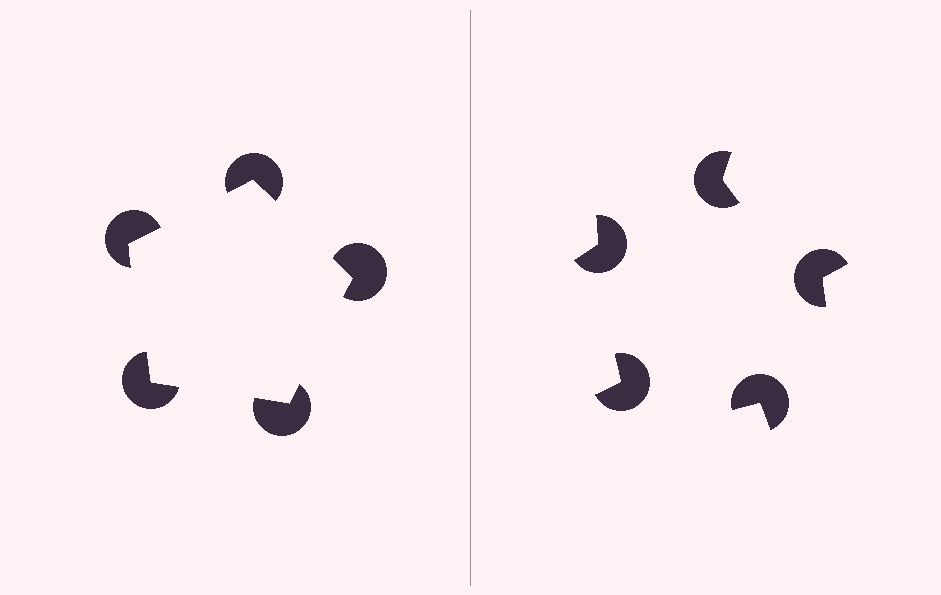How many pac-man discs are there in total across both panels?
10 — 5 on each side.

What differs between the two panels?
The pac-man discs are positioned identically on both sides; only the wedge orientations differ. On the left they align to a pentagon; on the right they are misaligned.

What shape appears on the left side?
An illusory pentagon.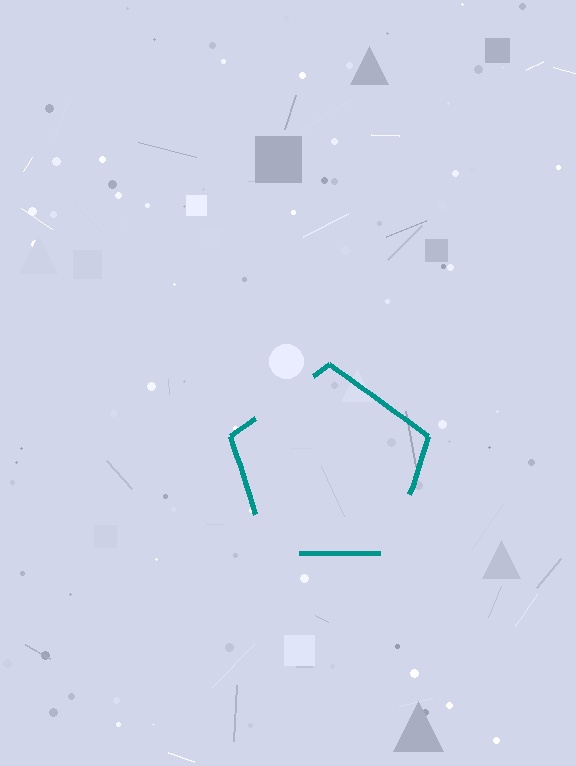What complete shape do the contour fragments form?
The contour fragments form a pentagon.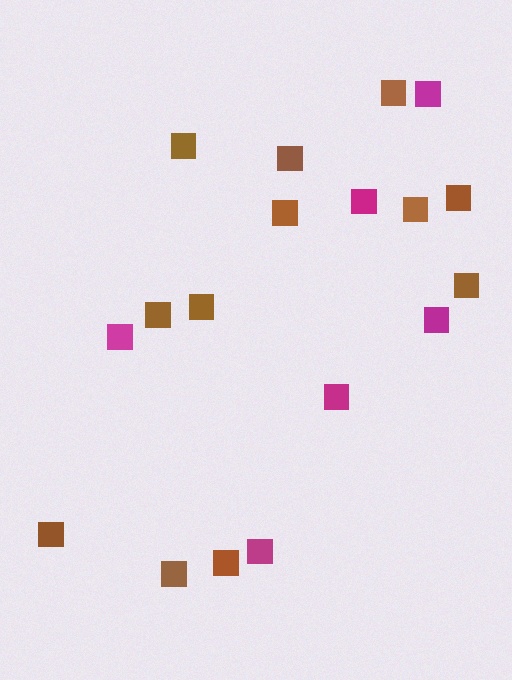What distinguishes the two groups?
There are 2 groups: one group of brown squares (12) and one group of magenta squares (6).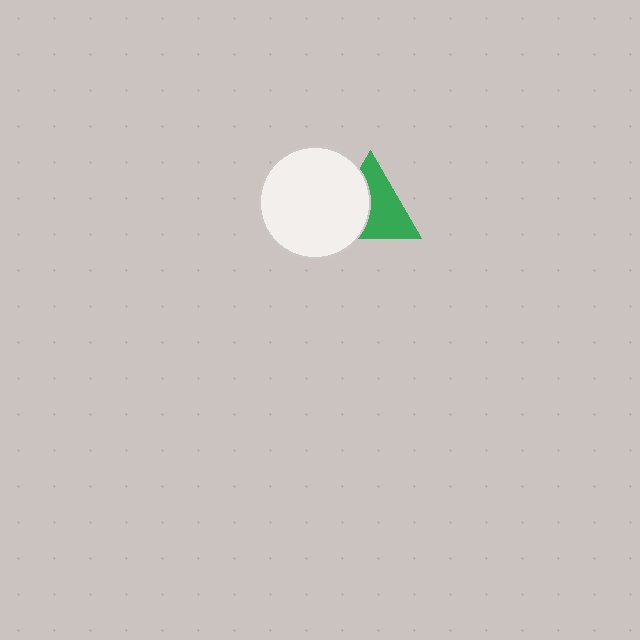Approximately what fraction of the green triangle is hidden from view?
Roughly 43% of the green triangle is hidden behind the white circle.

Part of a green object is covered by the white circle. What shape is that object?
It is a triangle.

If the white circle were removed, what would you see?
You would see the complete green triangle.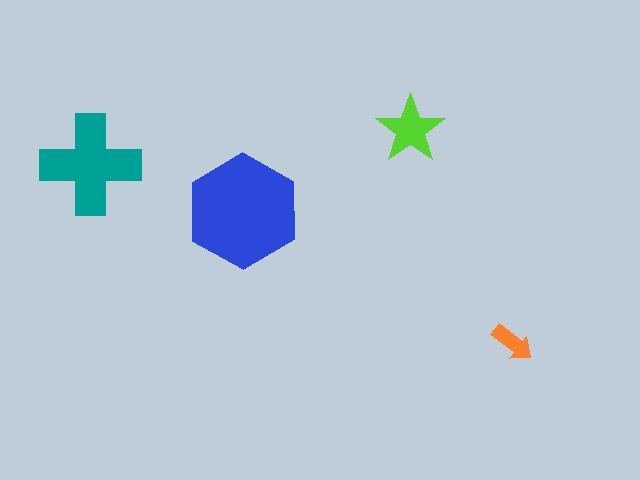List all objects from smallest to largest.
The orange arrow, the lime star, the teal cross, the blue hexagon.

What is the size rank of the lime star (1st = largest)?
3rd.